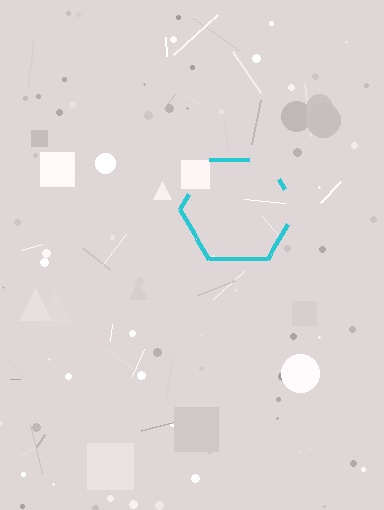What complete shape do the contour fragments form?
The contour fragments form a hexagon.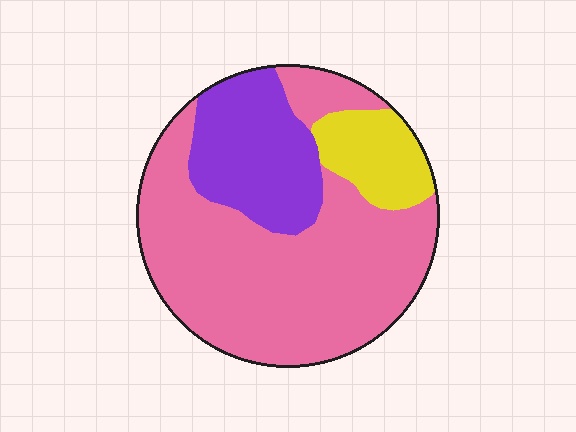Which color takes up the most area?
Pink, at roughly 65%.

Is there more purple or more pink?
Pink.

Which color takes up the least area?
Yellow, at roughly 10%.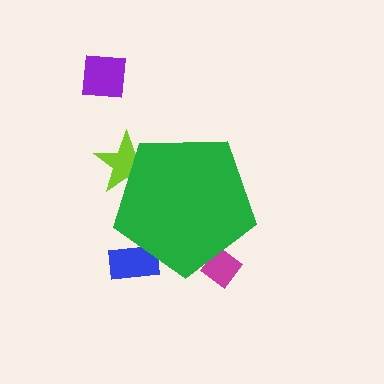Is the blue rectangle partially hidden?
Yes, the blue rectangle is partially hidden behind the green pentagon.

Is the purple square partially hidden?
No, the purple square is fully visible.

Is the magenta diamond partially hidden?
Yes, the magenta diamond is partially hidden behind the green pentagon.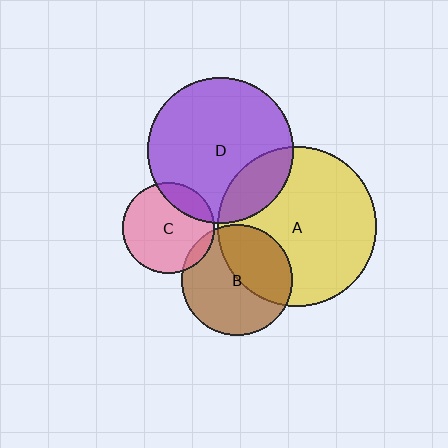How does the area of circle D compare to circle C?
Approximately 2.5 times.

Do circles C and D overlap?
Yes.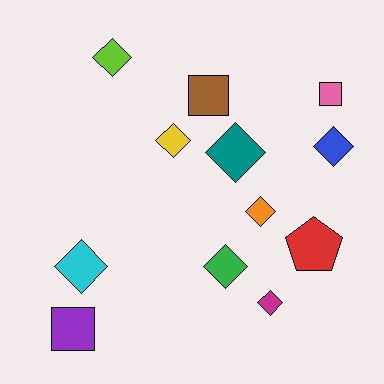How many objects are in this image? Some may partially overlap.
There are 12 objects.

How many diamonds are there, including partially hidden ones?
There are 8 diamonds.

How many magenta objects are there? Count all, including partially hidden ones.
There is 1 magenta object.